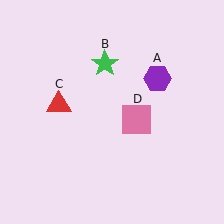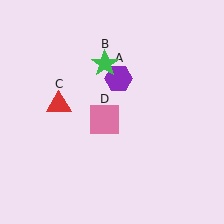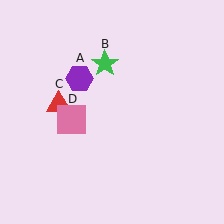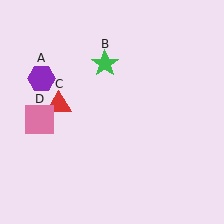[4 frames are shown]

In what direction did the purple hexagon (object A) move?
The purple hexagon (object A) moved left.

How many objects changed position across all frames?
2 objects changed position: purple hexagon (object A), pink square (object D).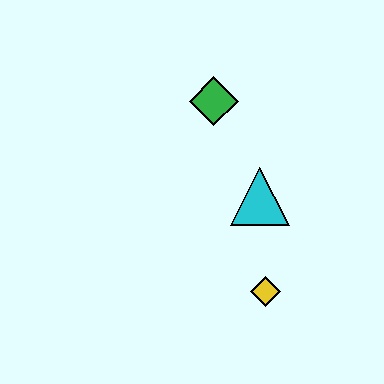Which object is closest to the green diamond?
The cyan triangle is closest to the green diamond.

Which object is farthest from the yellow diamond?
The green diamond is farthest from the yellow diamond.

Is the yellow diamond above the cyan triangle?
No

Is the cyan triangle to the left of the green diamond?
No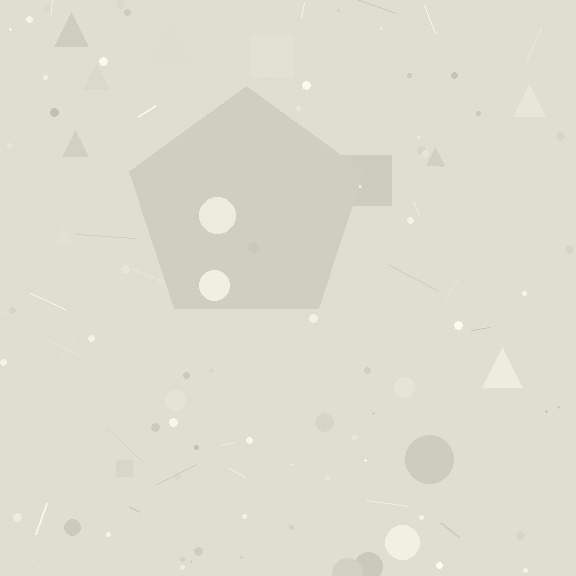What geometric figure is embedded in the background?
A pentagon is embedded in the background.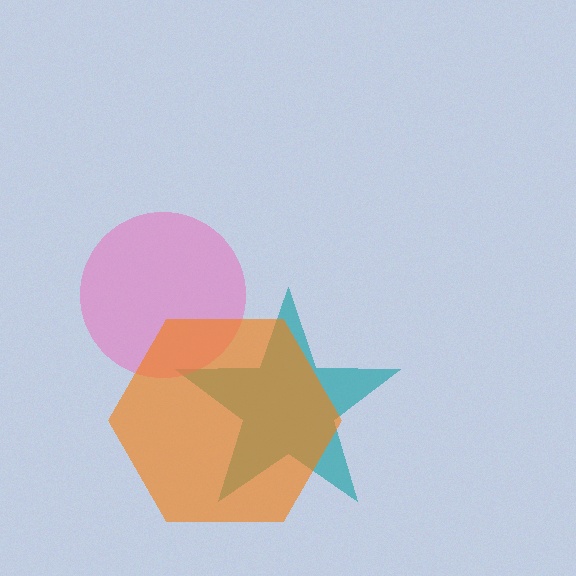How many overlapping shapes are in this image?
There are 3 overlapping shapes in the image.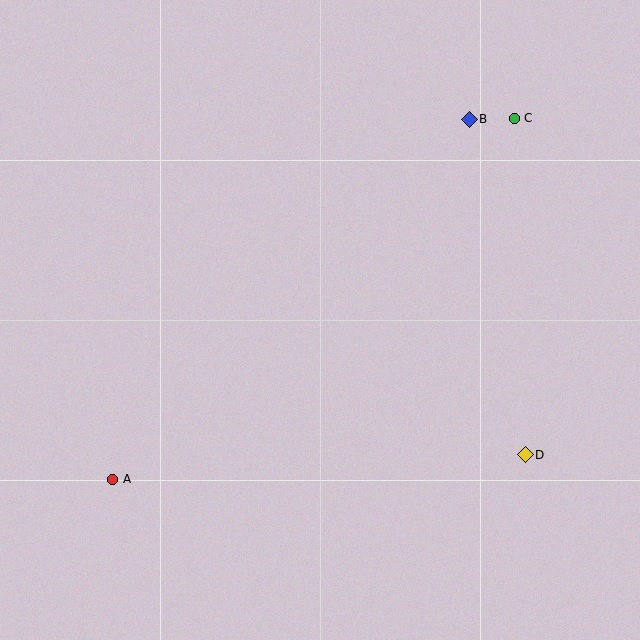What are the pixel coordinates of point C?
Point C is at (514, 118).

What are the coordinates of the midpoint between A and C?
The midpoint between A and C is at (313, 299).